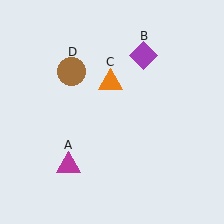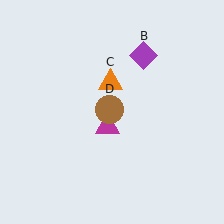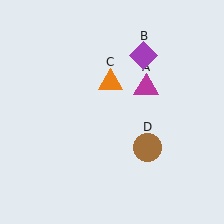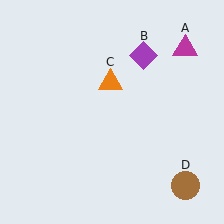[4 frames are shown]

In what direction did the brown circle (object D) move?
The brown circle (object D) moved down and to the right.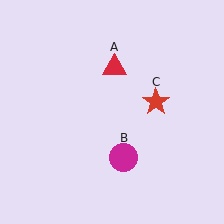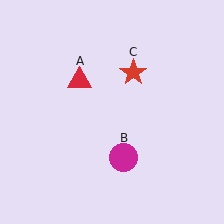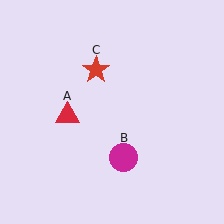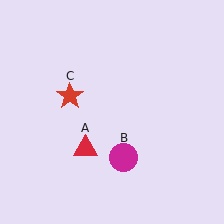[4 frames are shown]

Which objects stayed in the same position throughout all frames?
Magenta circle (object B) remained stationary.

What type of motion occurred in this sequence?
The red triangle (object A), red star (object C) rotated counterclockwise around the center of the scene.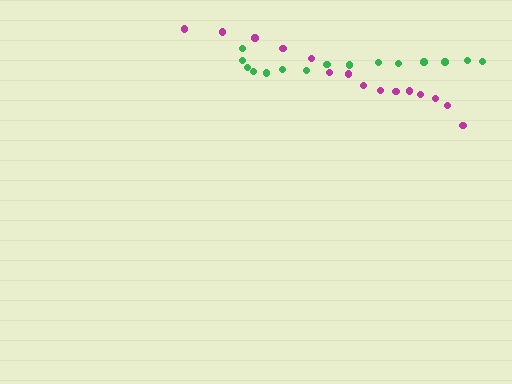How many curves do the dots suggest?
There are 2 distinct paths.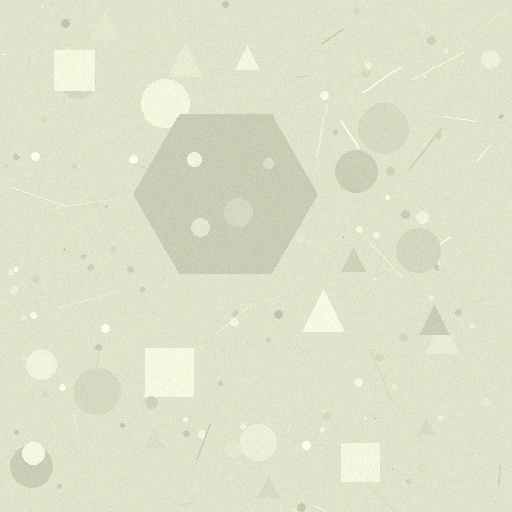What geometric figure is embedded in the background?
A hexagon is embedded in the background.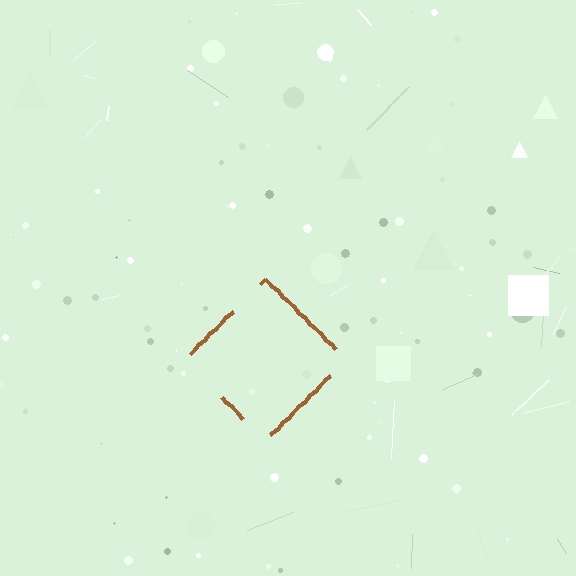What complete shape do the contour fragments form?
The contour fragments form a diamond.